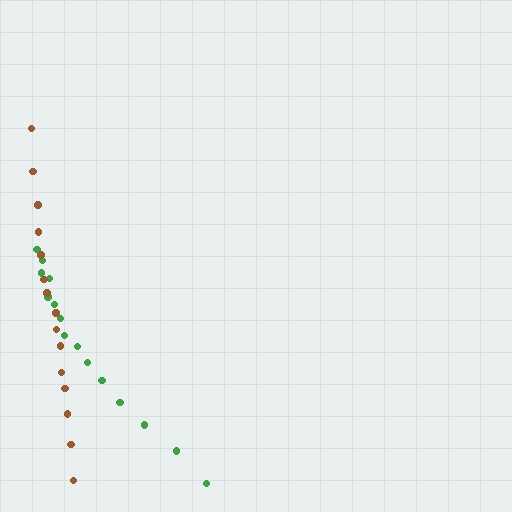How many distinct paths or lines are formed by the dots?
There are 2 distinct paths.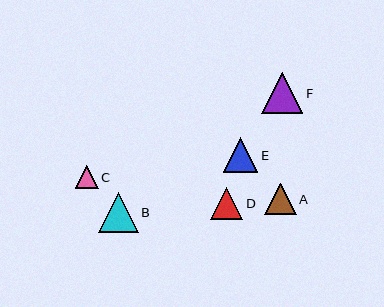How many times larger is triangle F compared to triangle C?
Triangle F is approximately 1.8 times the size of triangle C.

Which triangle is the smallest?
Triangle C is the smallest with a size of approximately 23 pixels.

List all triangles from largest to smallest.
From largest to smallest: F, B, E, D, A, C.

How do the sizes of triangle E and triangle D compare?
Triangle E and triangle D are approximately the same size.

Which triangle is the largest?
Triangle F is the largest with a size of approximately 41 pixels.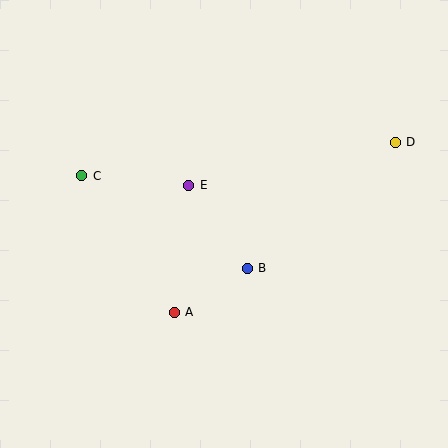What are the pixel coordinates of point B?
Point B is at (247, 268).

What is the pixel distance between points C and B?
The distance between C and B is 189 pixels.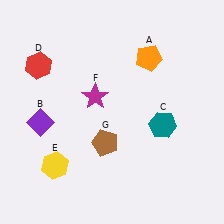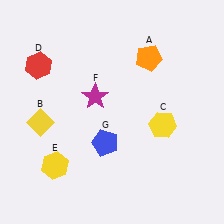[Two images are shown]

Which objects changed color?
B changed from purple to yellow. C changed from teal to yellow. G changed from brown to blue.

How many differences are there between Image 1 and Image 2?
There are 3 differences between the two images.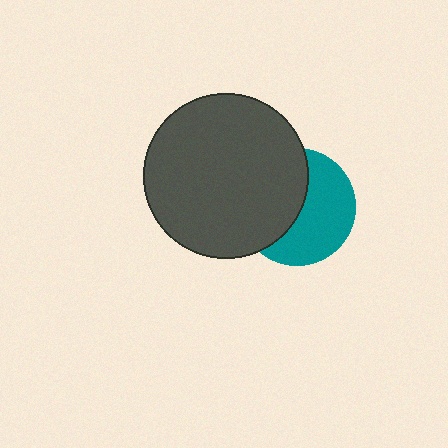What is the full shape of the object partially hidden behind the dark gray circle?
The partially hidden object is a teal circle.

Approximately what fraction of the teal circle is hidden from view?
Roughly 48% of the teal circle is hidden behind the dark gray circle.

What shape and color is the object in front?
The object in front is a dark gray circle.